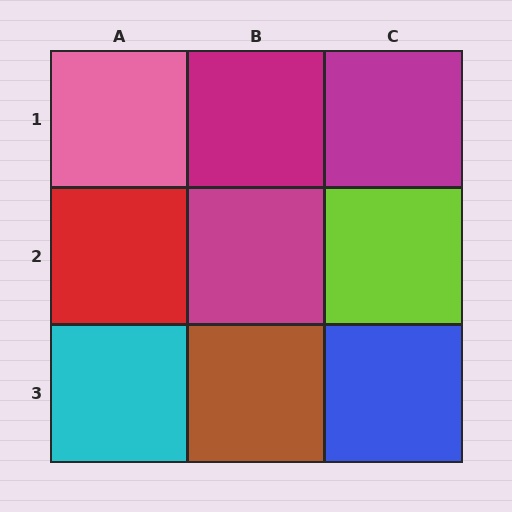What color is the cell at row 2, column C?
Lime.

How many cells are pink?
1 cell is pink.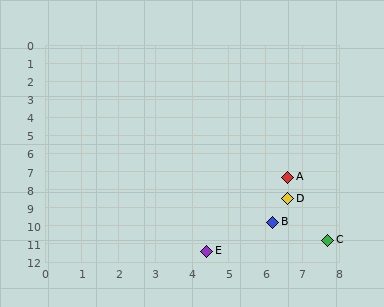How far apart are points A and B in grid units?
Points A and B are about 2.5 grid units apart.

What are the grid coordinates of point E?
Point E is at approximately (4.4, 11.4).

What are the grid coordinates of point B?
Point B is at approximately (6.2, 9.8).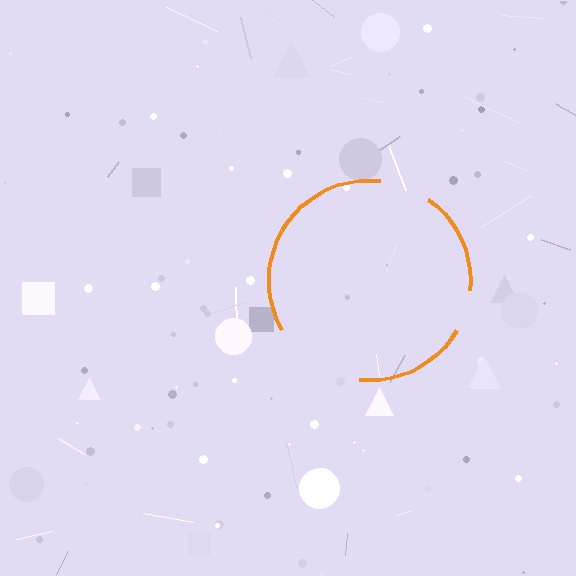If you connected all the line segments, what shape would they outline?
They would outline a circle.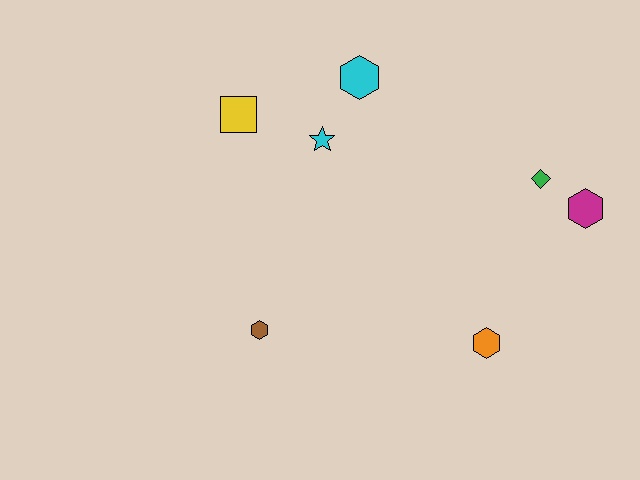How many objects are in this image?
There are 7 objects.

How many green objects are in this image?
There is 1 green object.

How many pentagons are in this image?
There are no pentagons.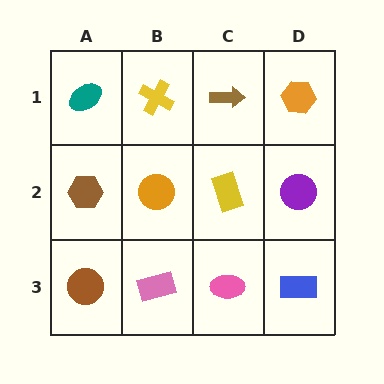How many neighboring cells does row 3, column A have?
2.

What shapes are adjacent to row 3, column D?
A purple circle (row 2, column D), a pink ellipse (row 3, column C).